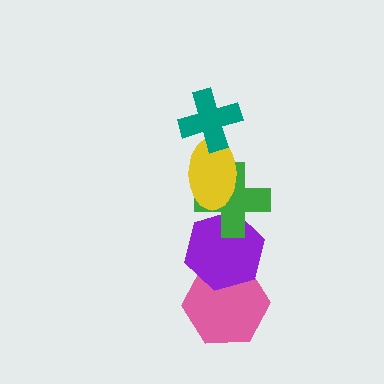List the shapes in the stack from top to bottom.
From top to bottom: the teal cross, the yellow ellipse, the green cross, the purple hexagon, the pink hexagon.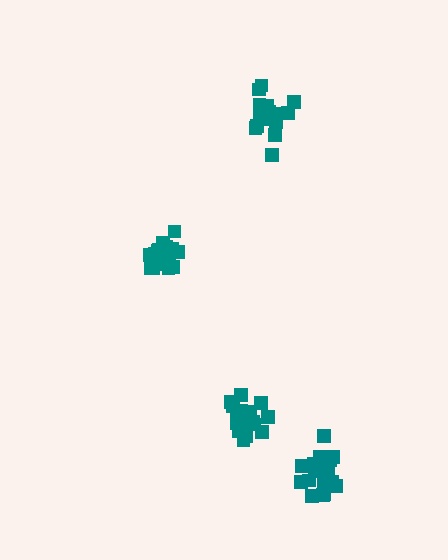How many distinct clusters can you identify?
There are 4 distinct clusters.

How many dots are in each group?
Group 1: 20 dots, Group 2: 19 dots, Group 3: 20 dots, Group 4: 21 dots (80 total).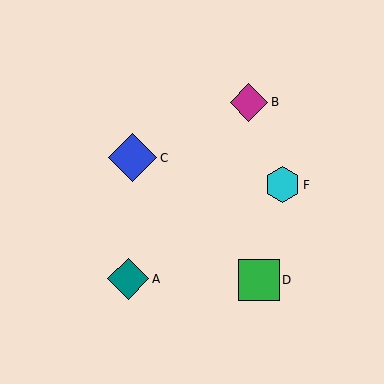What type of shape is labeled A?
Shape A is a teal diamond.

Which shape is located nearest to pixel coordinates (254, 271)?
The green square (labeled D) at (259, 280) is nearest to that location.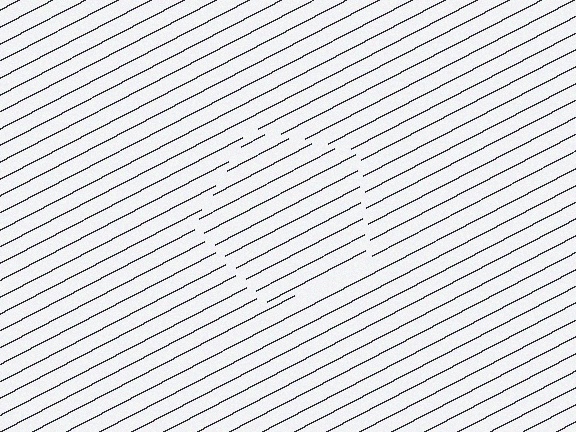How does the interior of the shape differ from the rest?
The interior of the shape contains the same grating, shifted by half a period — the contour is defined by the phase discontinuity where line-ends from the inner and outer gratings abut.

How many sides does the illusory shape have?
5 sides — the line-ends trace a pentagon.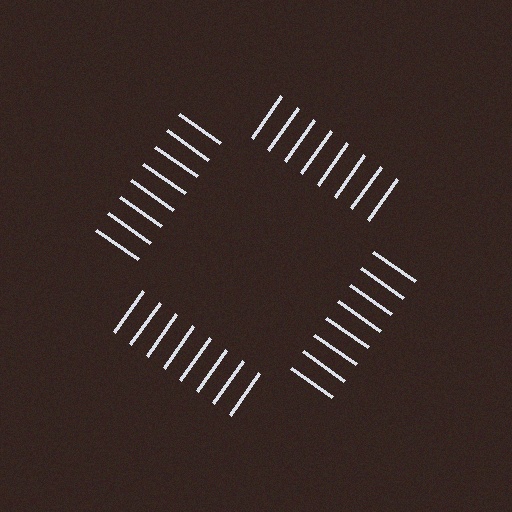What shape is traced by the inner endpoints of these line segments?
An illusory square — the line segments terminate on its edges but no continuous stroke is drawn.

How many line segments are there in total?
32 — 8 along each of the 4 edges.